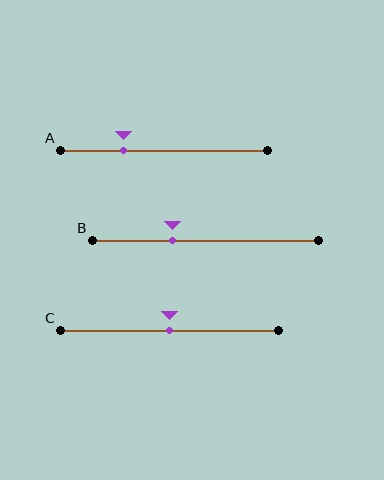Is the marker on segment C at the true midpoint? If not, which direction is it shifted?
Yes, the marker on segment C is at the true midpoint.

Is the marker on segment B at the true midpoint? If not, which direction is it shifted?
No, the marker on segment B is shifted to the left by about 15% of the segment length.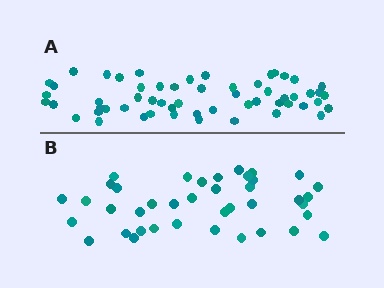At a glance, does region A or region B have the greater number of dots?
Region A (the top region) has more dots.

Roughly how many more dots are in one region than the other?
Region A has approximately 15 more dots than region B.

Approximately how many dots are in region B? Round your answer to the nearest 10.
About 40 dots.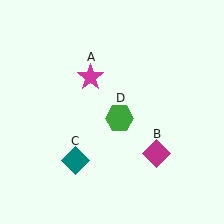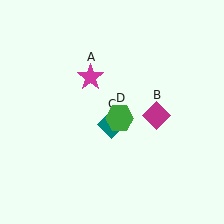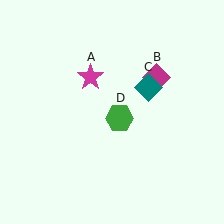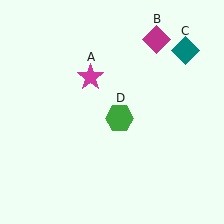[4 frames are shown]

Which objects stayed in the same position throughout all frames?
Magenta star (object A) and green hexagon (object D) remained stationary.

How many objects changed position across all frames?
2 objects changed position: magenta diamond (object B), teal diamond (object C).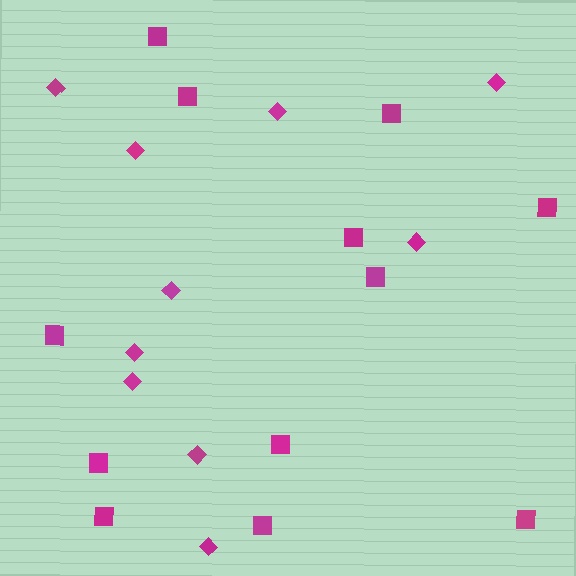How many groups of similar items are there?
There are 2 groups: one group of diamonds (10) and one group of squares (12).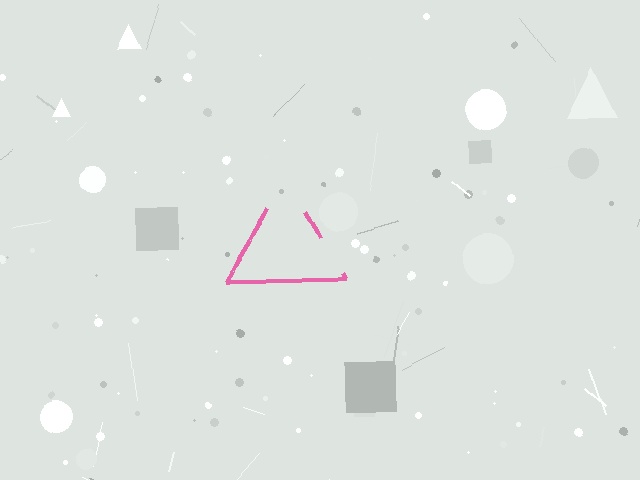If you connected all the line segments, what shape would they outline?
They would outline a triangle.